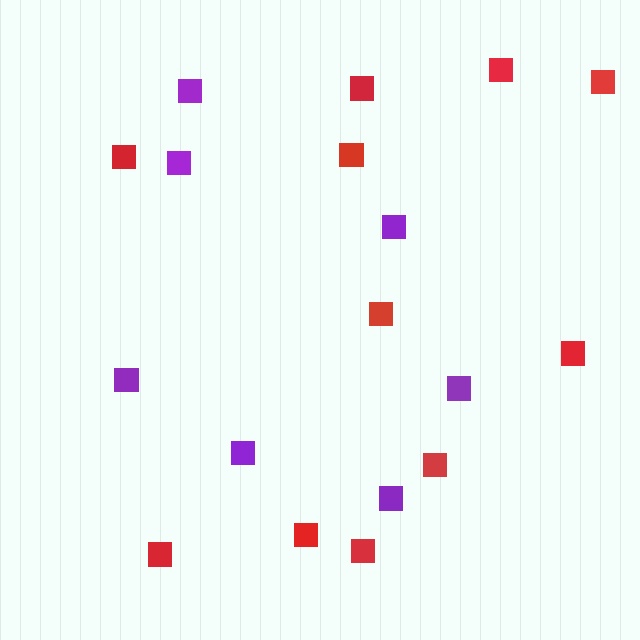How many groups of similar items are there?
There are 2 groups: one group of purple squares (7) and one group of red squares (11).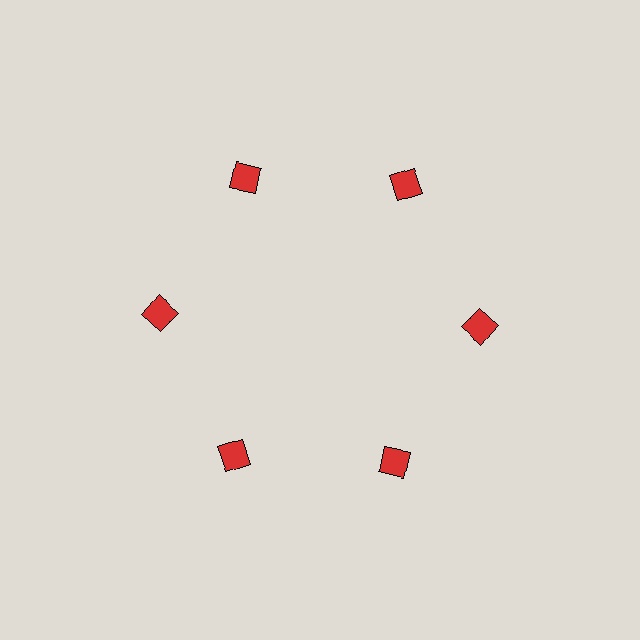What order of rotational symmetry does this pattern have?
This pattern has 6-fold rotational symmetry.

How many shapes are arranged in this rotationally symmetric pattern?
There are 6 shapes, arranged in 6 groups of 1.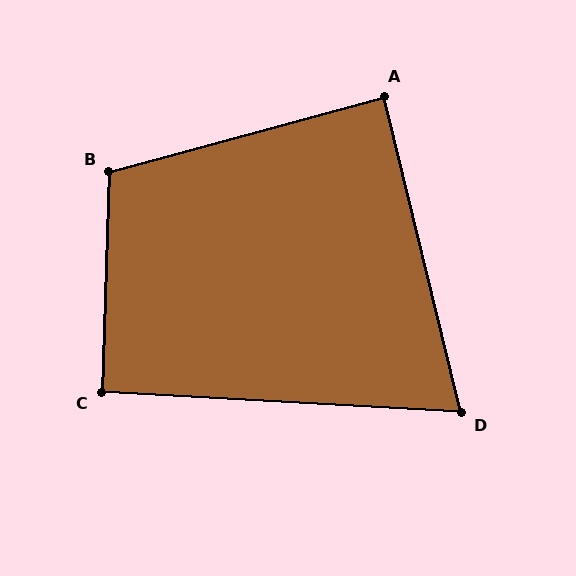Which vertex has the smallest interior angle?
D, at approximately 73 degrees.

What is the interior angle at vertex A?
Approximately 89 degrees (approximately right).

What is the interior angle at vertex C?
Approximately 91 degrees (approximately right).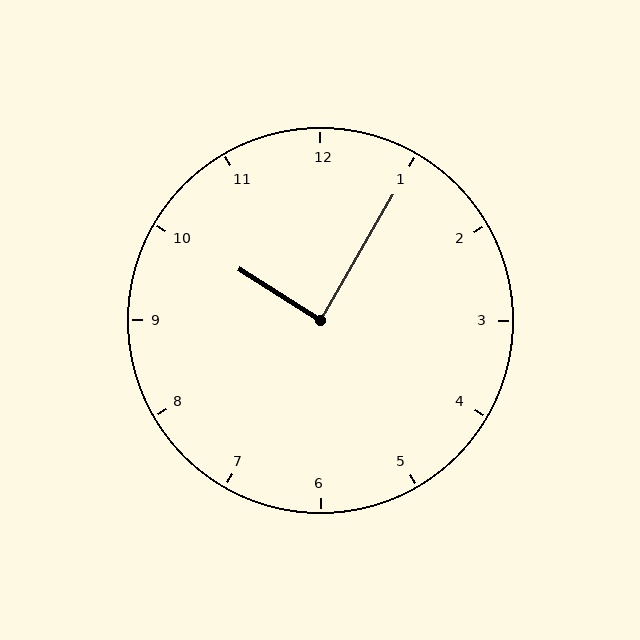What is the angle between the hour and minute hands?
Approximately 88 degrees.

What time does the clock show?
10:05.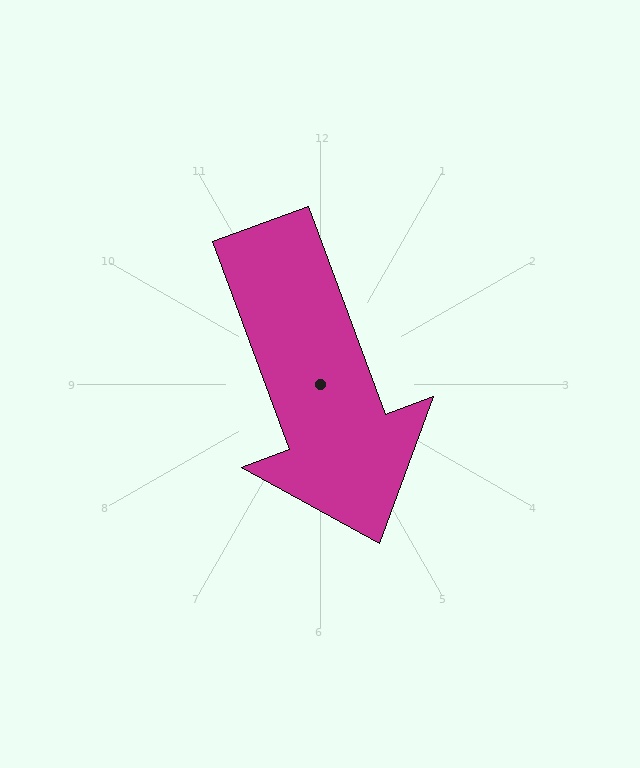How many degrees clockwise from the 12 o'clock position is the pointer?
Approximately 160 degrees.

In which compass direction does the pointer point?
South.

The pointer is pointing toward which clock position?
Roughly 5 o'clock.